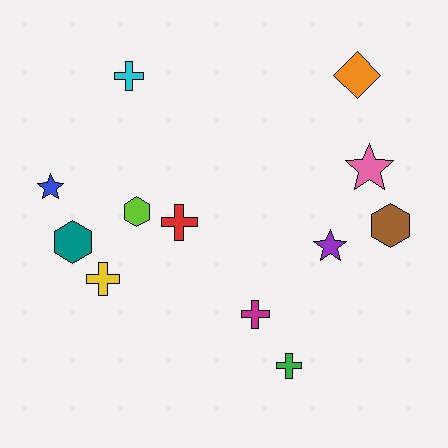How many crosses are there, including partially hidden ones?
There are 5 crosses.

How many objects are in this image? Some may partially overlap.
There are 12 objects.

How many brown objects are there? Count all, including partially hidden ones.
There is 1 brown object.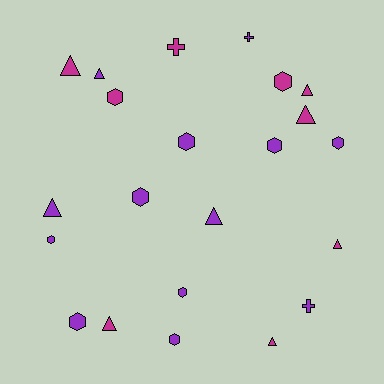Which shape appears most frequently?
Hexagon, with 10 objects.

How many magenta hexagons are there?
There are 2 magenta hexagons.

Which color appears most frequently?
Purple, with 13 objects.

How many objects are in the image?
There are 22 objects.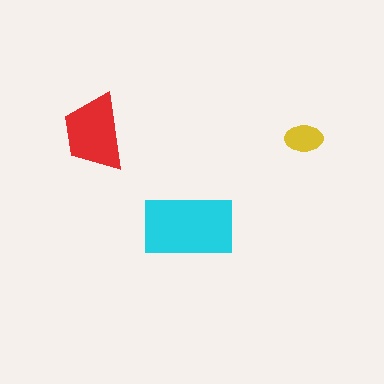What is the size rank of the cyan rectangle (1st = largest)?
1st.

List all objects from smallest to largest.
The yellow ellipse, the red trapezoid, the cyan rectangle.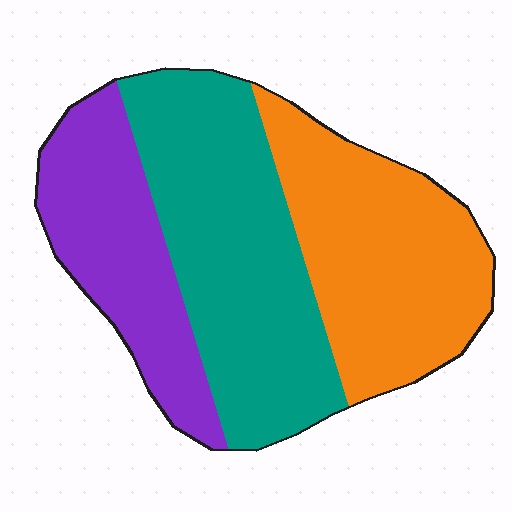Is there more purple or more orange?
Orange.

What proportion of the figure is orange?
Orange takes up about one third (1/3) of the figure.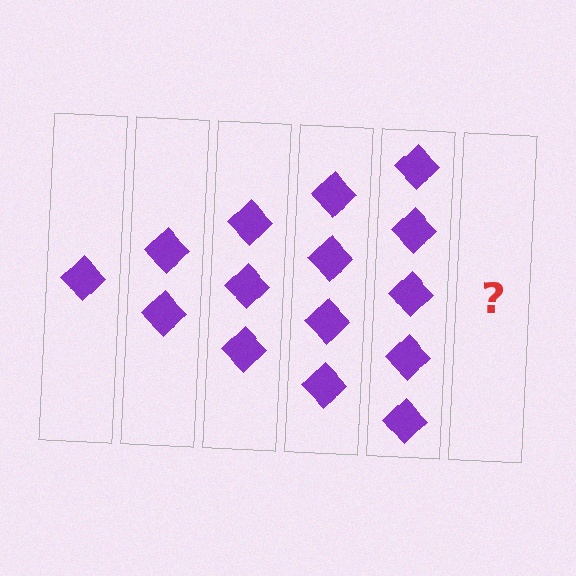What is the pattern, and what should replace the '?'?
The pattern is that each step adds one more diamond. The '?' should be 6 diamonds.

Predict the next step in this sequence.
The next step is 6 diamonds.